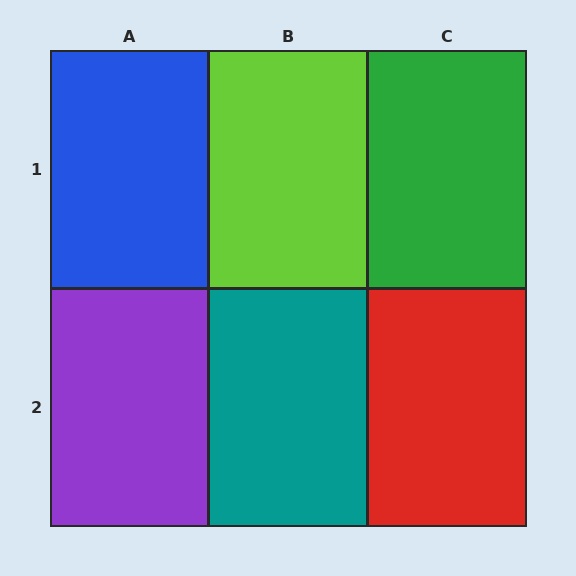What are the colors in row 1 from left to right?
Blue, lime, green.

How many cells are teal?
1 cell is teal.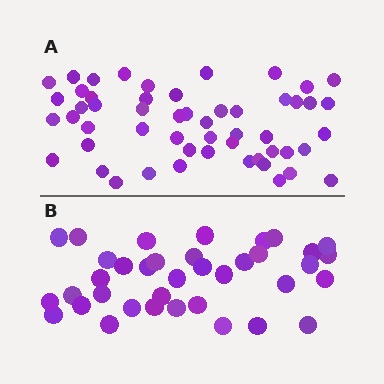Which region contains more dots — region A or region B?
Region A (the top region) has more dots.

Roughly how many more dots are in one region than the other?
Region A has approximately 15 more dots than region B.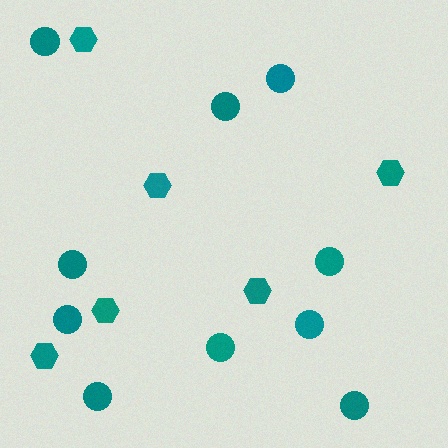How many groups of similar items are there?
There are 2 groups: one group of hexagons (6) and one group of circles (10).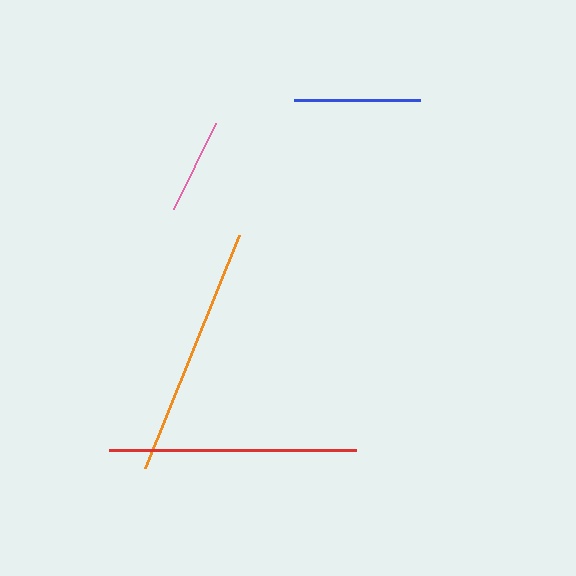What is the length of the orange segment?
The orange segment is approximately 252 pixels long.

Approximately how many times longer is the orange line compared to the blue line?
The orange line is approximately 2.0 times the length of the blue line.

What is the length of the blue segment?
The blue segment is approximately 126 pixels long.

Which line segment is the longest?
The orange line is the longest at approximately 252 pixels.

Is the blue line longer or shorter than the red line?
The red line is longer than the blue line.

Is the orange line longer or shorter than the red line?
The orange line is longer than the red line.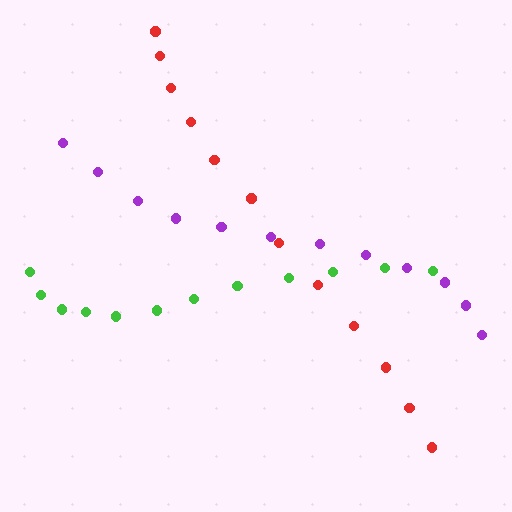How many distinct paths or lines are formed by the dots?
There are 3 distinct paths.